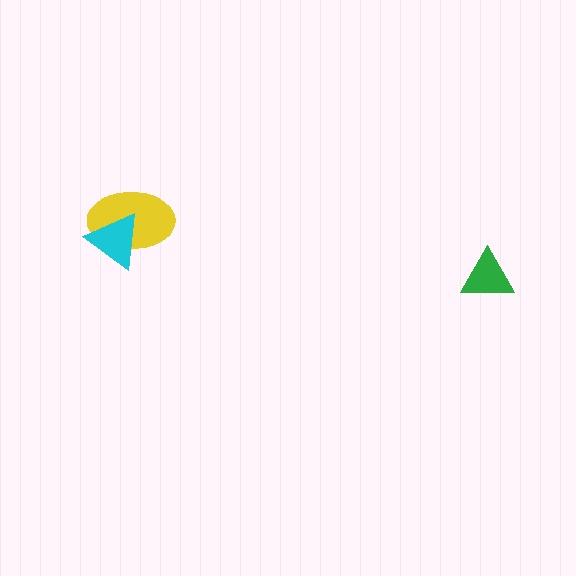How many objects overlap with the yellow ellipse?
1 object overlaps with the yellow ellipse.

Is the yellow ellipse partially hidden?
Yes, it is partially covered by another shape.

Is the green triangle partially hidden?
No, no other shape covers it.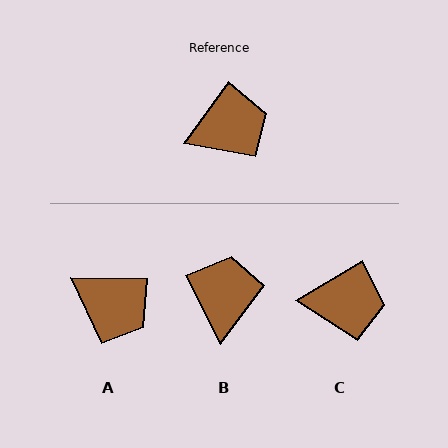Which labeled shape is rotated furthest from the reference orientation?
B, about 63 degrees away.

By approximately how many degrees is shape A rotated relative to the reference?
Approximately 55 degrees clockwise.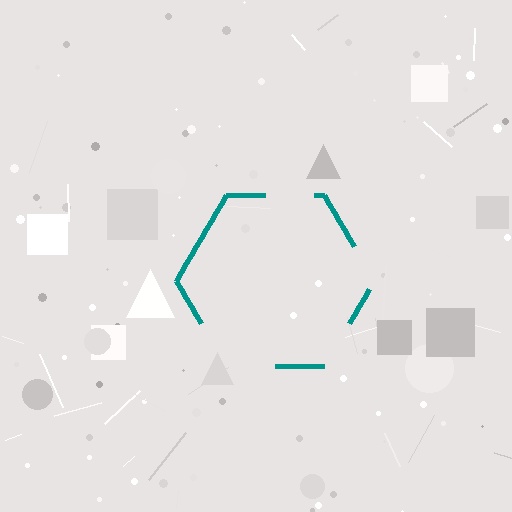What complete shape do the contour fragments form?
The contour fragments form a hexagon.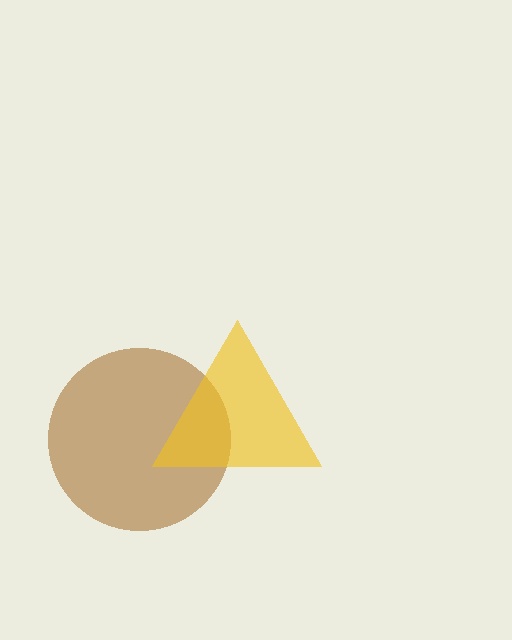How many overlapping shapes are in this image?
There are 2 overlapping shapes in the image.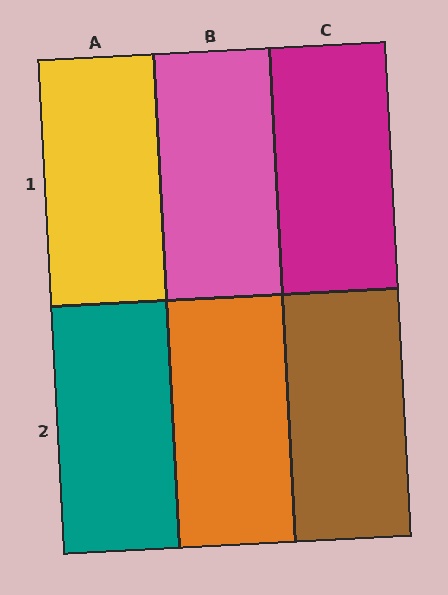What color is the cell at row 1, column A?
Yellow.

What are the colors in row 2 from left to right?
Teal, orange, brown.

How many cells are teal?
1 cell is teal.